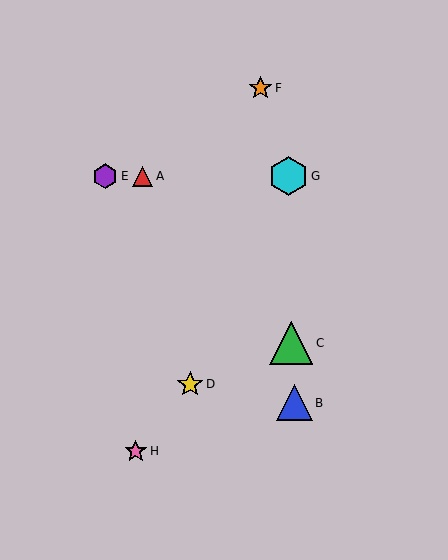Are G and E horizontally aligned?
Yes, both are at y≈176.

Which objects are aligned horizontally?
Objects A, E, G are aligned horizontally.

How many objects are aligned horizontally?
3 objects (A, E, G) are aligned horizontally.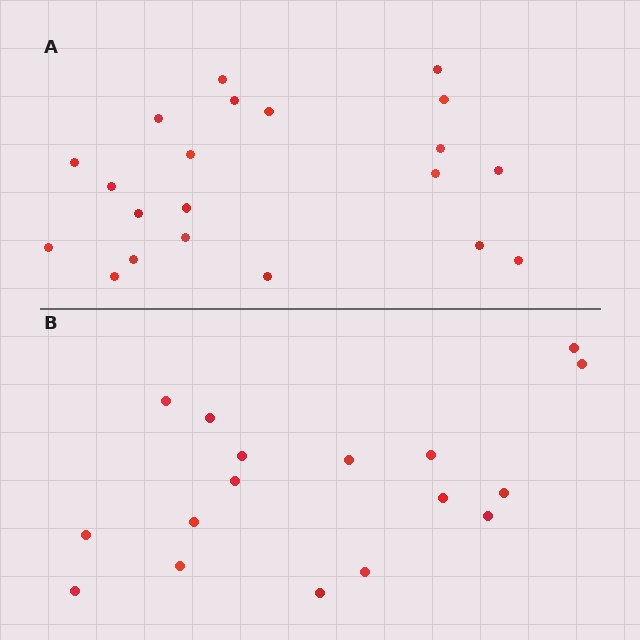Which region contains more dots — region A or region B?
Region A (the top region) has more dots.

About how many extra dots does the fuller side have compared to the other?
Region A has about 4 more dots than region B.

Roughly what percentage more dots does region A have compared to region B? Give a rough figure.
About 25% more.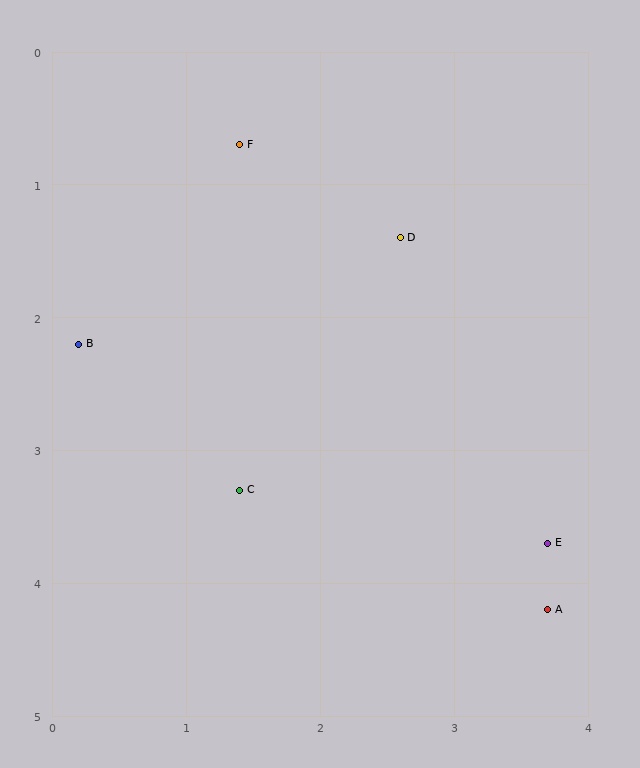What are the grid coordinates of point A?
Point A is at approximately (3.7, 4.2).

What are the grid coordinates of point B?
Point B is at approximately (0.2, 2.2).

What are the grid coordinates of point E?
Point E is at approximately (3.7, 3.7).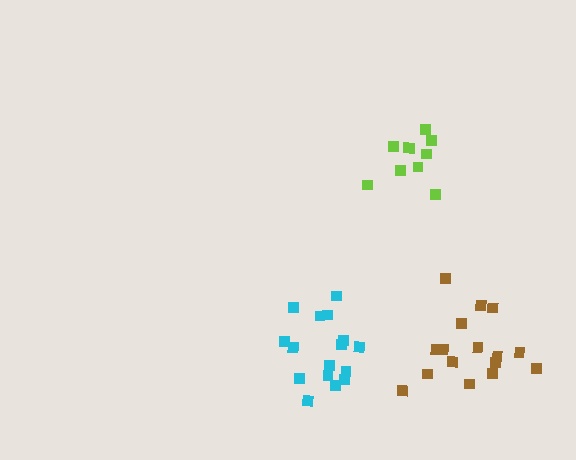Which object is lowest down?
The cyan cluster is bottommost.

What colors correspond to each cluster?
The clusters are colored: cyan, brown, lime.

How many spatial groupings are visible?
There are 3 spatial groupings.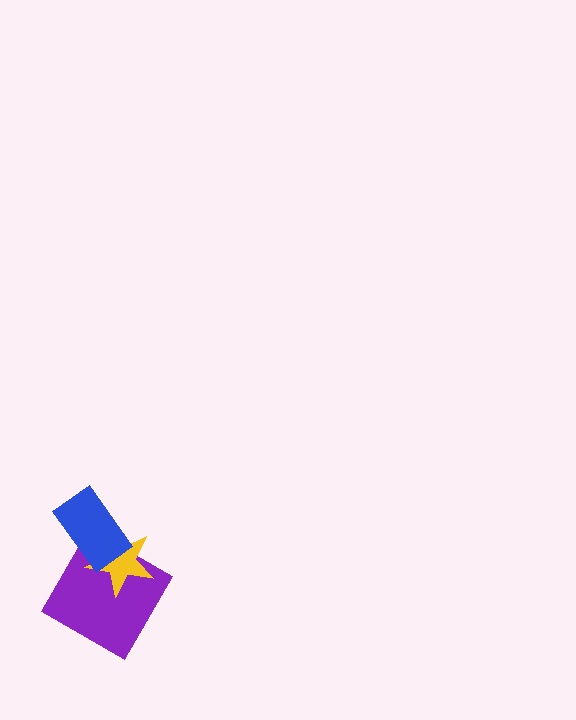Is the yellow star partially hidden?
Yes, it is partially covered by another shape.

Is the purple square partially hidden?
Yes, it is partially covered by another shape.